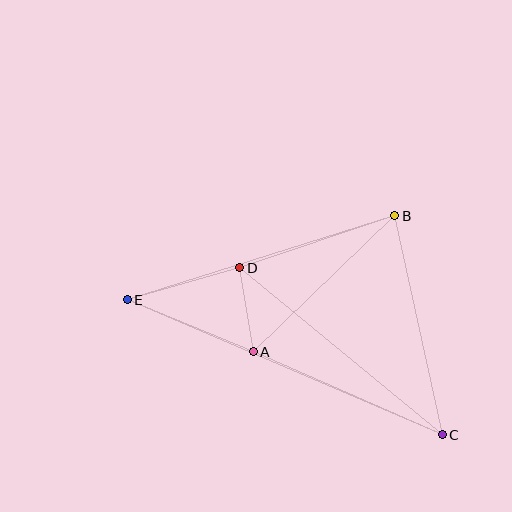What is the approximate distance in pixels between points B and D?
The distance between B and D is approximately 164 pixels.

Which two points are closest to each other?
Points A and D are closest to each other.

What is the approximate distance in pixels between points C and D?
The distance between C and D is approximately 262 pixels.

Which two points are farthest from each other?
Points C and E are farthest from each other.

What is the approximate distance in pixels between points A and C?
The distance between A and C is approximately 206 pixels.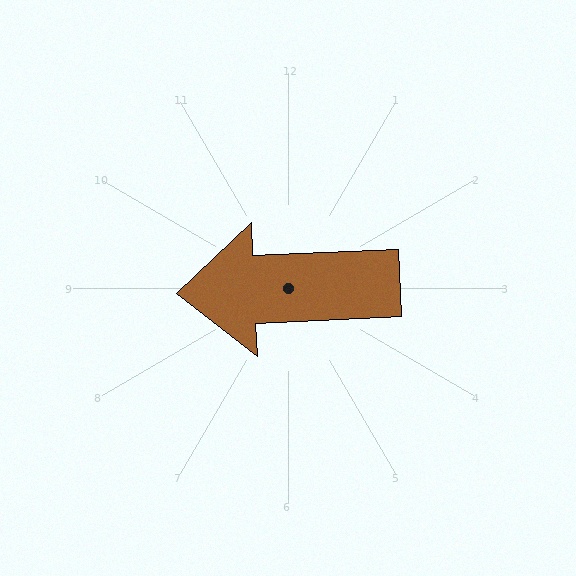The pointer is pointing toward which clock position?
Roughly 9 o'clock.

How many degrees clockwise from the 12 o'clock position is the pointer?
Approximately 267 degrees.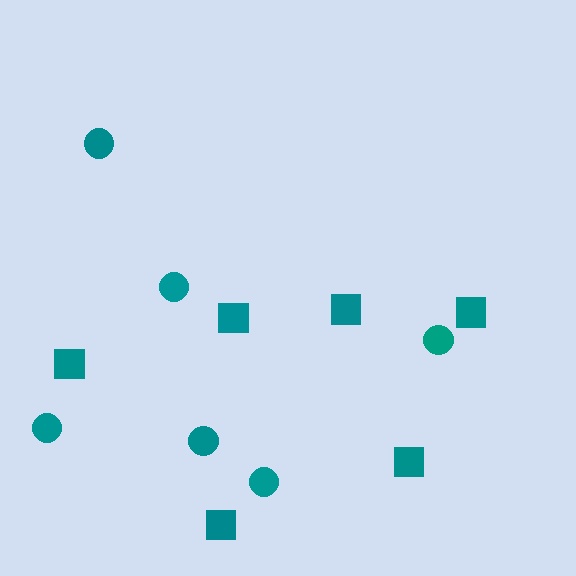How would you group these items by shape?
There are 2 groups: one group of squares (6) and one group of circles (6).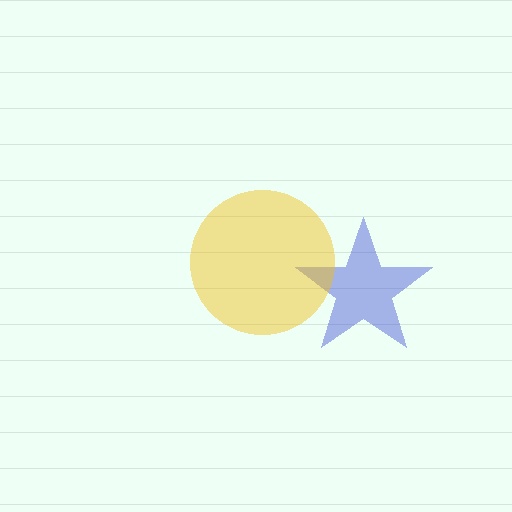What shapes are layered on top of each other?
The layered shapes are: a blue star, a yellow circle.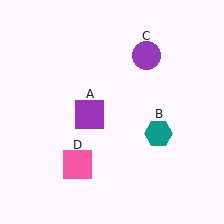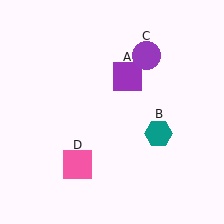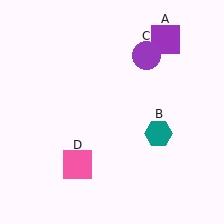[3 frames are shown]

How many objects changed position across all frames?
1 object changed position: purple square (object A).